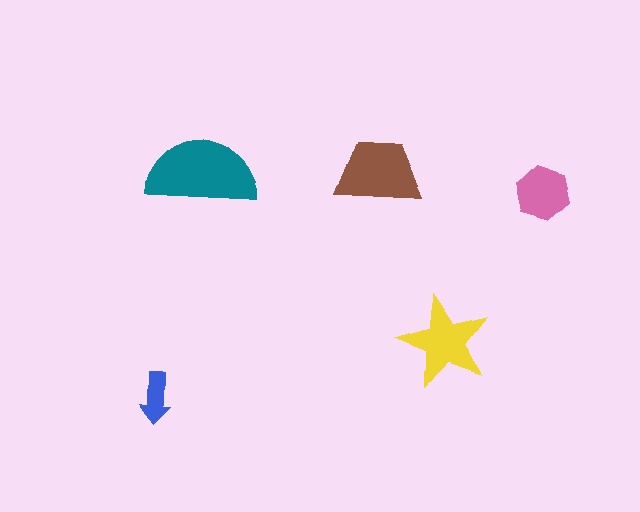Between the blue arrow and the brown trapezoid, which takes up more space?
The brown trapezoid.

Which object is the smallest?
The blue arrow.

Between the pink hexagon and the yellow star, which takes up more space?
The yellow star.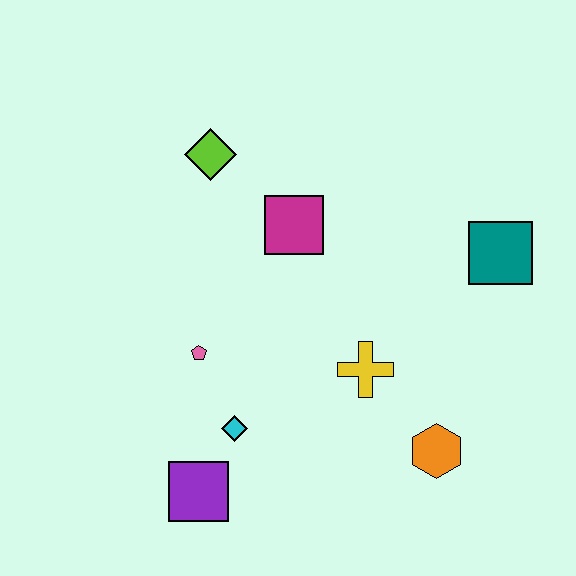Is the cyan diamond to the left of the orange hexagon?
Yes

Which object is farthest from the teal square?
The purple square is farthest from the teal square.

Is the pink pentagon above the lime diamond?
No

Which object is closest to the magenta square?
The lime diamond is closest to the magenta square.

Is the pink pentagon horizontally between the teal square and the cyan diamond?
No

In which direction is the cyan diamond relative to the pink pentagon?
The cyan diamond is below the pink pentagon.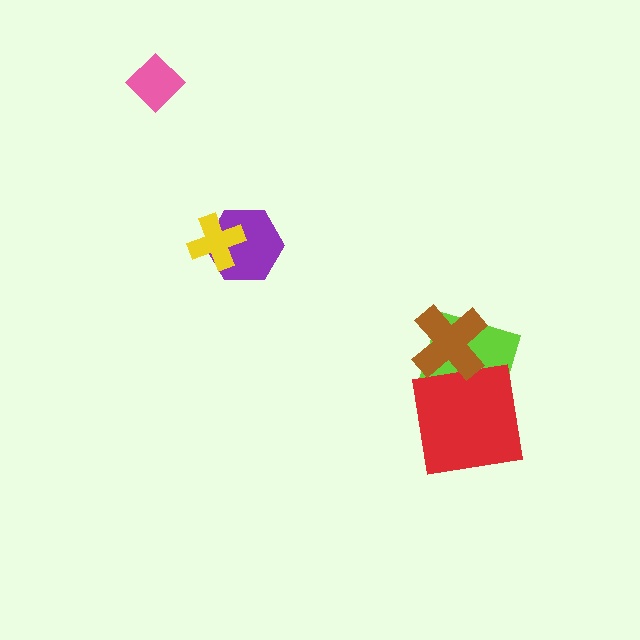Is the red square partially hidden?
Yes, it is partially covered by another shape.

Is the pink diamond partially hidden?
No, no other shape covers it.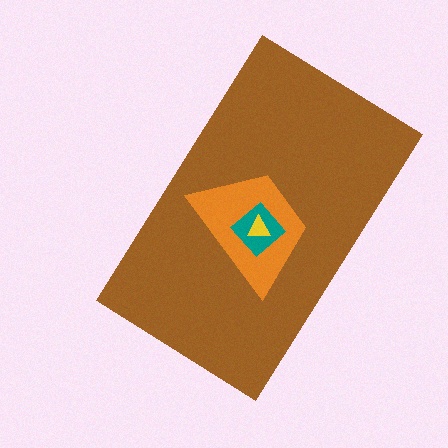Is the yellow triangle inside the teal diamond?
Yes.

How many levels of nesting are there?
4.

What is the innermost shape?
The yellow triangle.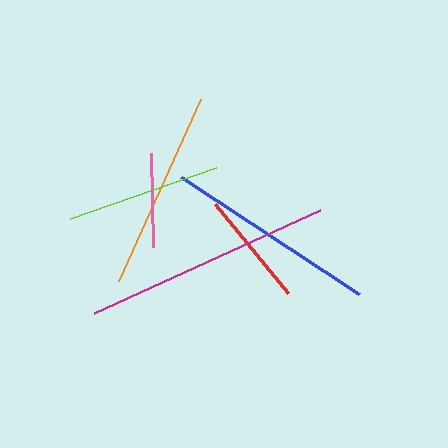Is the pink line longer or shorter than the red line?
The red line is longer than the pink line.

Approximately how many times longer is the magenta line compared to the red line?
The magenta line is approximately 2.2 times the length of the red line.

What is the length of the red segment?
The red segment is approximately 115 pixels long.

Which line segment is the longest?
The magenta line is the longest at approximately 249 pixels.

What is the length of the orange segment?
The orange segment is approximately 200 pixels long.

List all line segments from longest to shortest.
From longest to shortest: magenta, blue, orange, lime, red, pink.